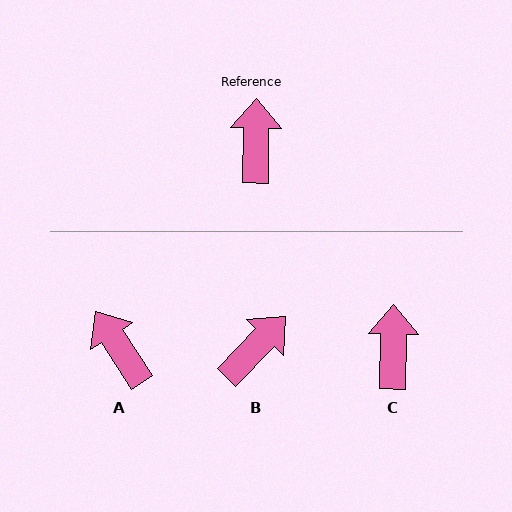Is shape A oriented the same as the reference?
No, it is off by about 34 degrees.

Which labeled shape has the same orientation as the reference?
C.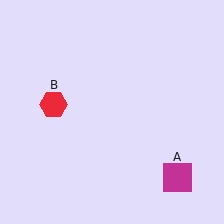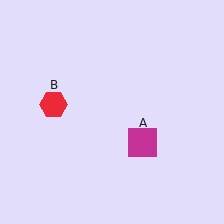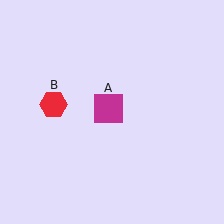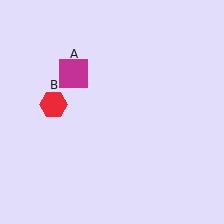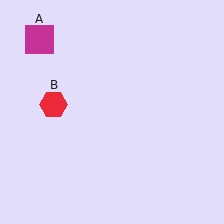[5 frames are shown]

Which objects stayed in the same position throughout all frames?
Red hexagon (object B) remained stationary.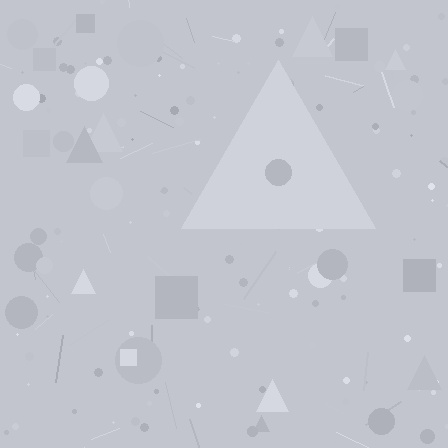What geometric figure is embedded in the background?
A triangle is embedded in the background.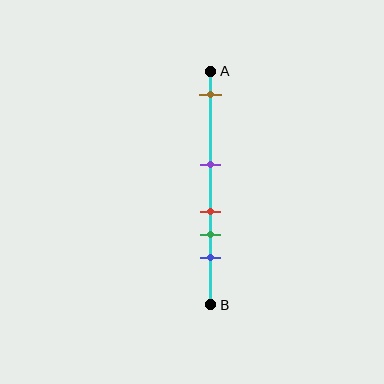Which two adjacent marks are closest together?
The red and green marks are the closest adjacent pair.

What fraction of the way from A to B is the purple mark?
The purple mark is approximately 40% (0.4) of the way from A to B.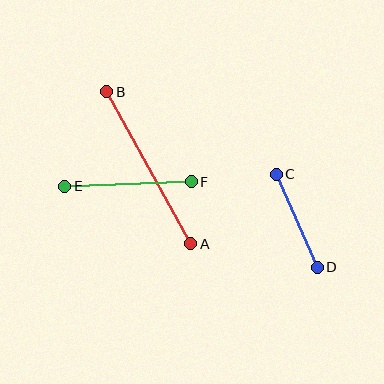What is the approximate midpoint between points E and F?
The midpoint is at approximately (128, 184) pixels.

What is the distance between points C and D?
The distance is approximately 102 pixels.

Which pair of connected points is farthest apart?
Points A and B are farthest apart.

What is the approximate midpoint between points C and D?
The midpoint is at approximately (297, 221) pixels.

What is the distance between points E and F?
The distance is approximately 126 pixels.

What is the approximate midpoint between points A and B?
The midpoint is at approximately (149, 168) pixels.